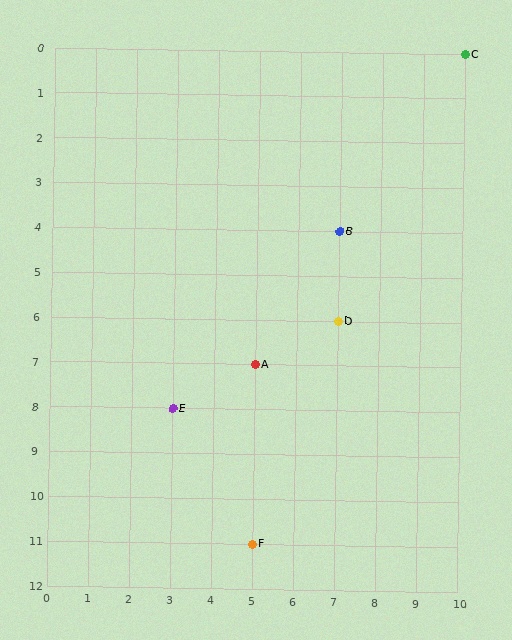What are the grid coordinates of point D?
Point D is at grid coordinates (7, 6).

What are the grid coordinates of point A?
Point A is at grid coordinates (5, 7).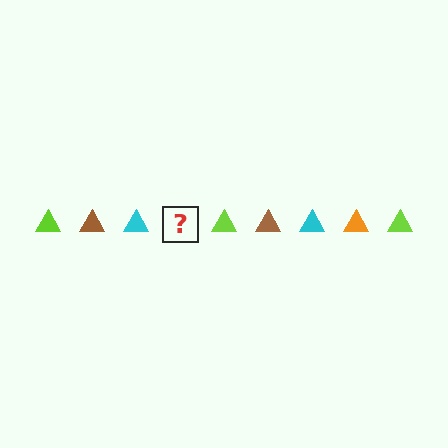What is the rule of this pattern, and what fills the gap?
The rule is that the pattern cycles through lime, brown, cyan, orange triangles. The gap should be filled with an orange triangle.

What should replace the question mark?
The question mark should be replaced with an orange triangle.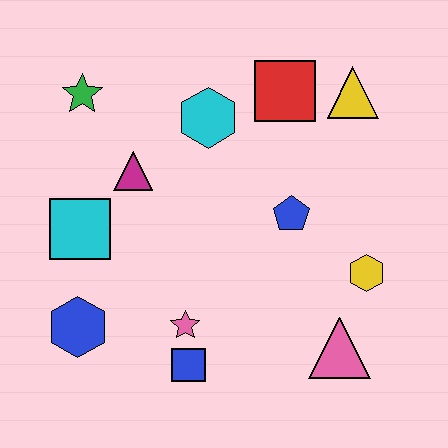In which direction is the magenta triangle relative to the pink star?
The magenta triangle is above the pink star.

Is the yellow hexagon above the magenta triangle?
No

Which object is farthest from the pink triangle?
The green star is farthest from the pink triangle.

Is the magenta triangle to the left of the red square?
Yes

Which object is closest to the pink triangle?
The yellow hexagon is closest to the pink triangle.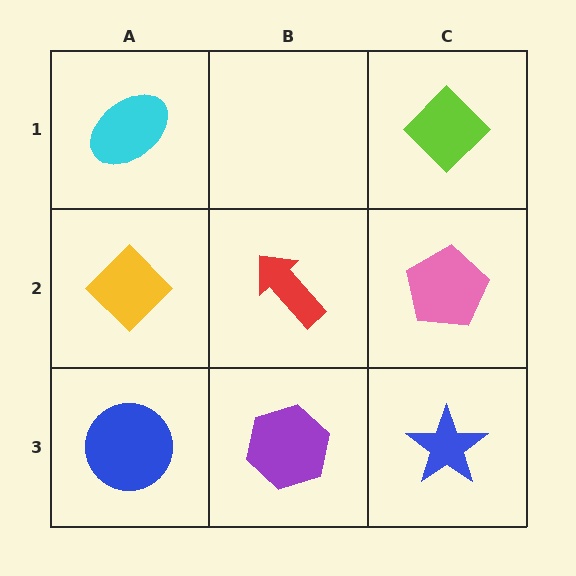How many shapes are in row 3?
3 shapes.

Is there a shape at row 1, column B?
No, that cell is empty.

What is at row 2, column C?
A pink pentagon.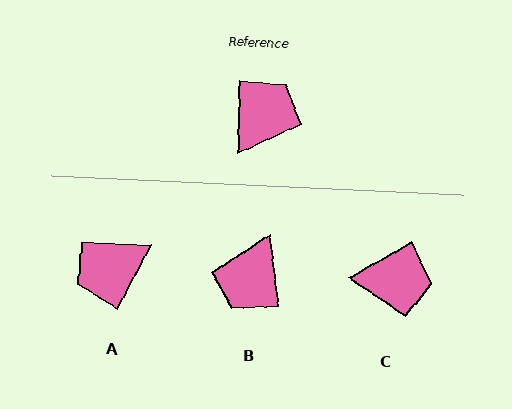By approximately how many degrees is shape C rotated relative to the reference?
Approximately 59 degrees clockwise.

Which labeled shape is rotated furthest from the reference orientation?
B, about 172 degrees away.